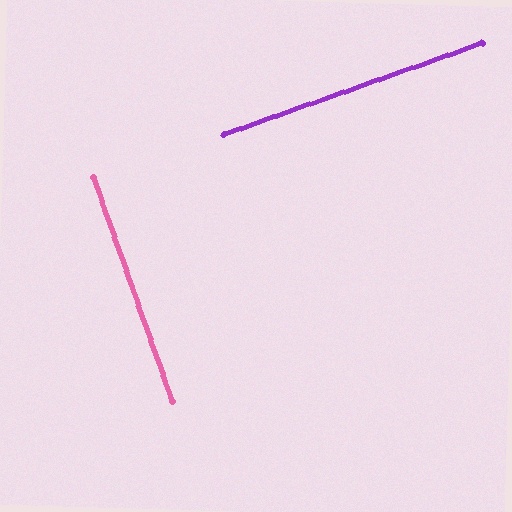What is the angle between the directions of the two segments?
Approximately 90 degrees.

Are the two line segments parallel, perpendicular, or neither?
Perpendicular — they meet at approximately 90°.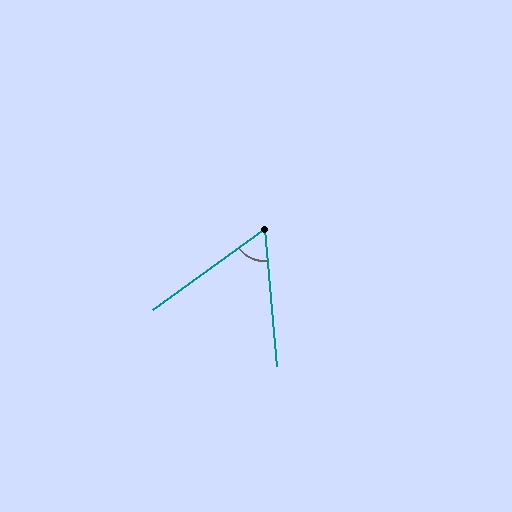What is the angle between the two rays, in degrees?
Approximately 59 degrees.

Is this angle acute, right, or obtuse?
It is acute.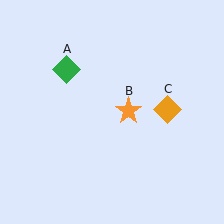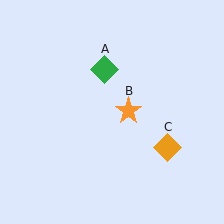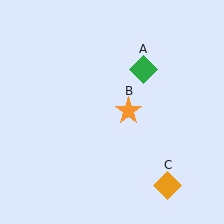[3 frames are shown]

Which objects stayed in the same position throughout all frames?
Orange star (object B) remained stationary.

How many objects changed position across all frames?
2 objects changed position: green diamond (object A), orange diamond (object C).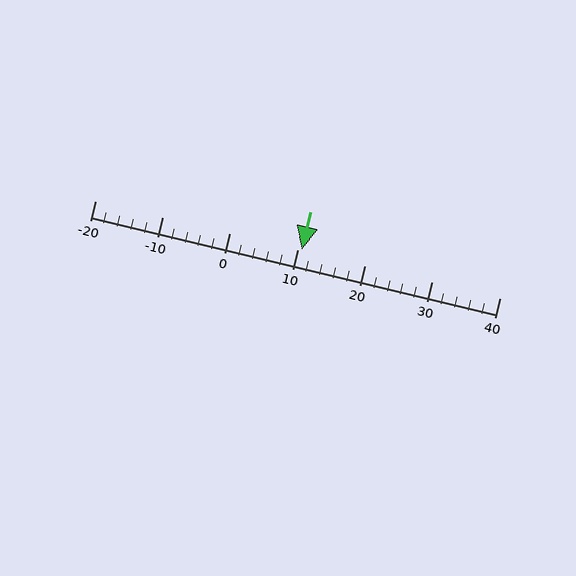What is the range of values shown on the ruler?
The ruler shows values from -20 to 40.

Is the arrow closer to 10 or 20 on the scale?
The arrow is closer to 10.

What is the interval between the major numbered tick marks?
The major tick marks are spaced 10 units apart.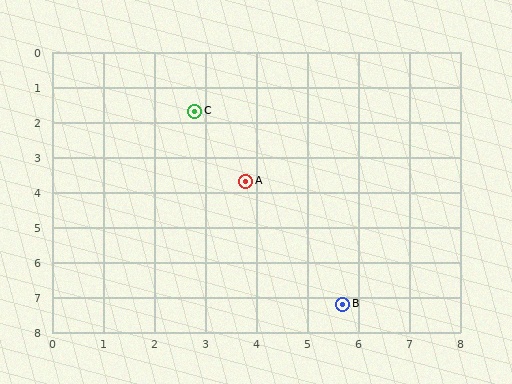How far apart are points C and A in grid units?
Points C and A are about 2.2 grid units apart.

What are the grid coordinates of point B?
Point B is at approximately (5.7, 7.2).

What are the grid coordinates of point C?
Point C is at approximately (2.8, 1.7).